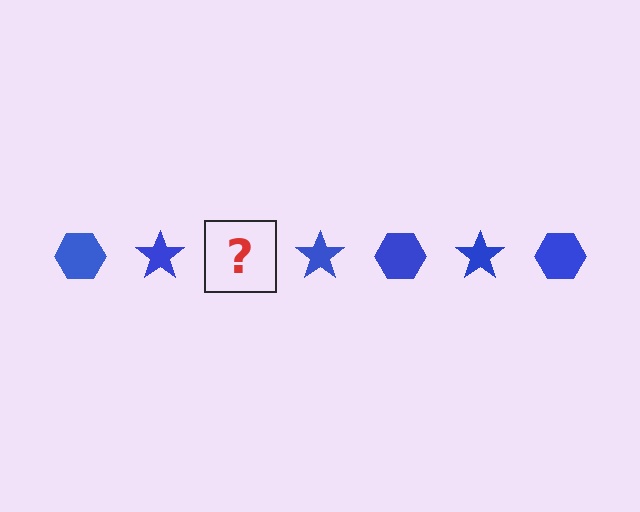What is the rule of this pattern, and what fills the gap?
The rule is that the pattern cycles through hexagon, star shapes in blue. The gap should be filled with a blue hexagon.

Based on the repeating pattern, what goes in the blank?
The blank should be a blue hexagon.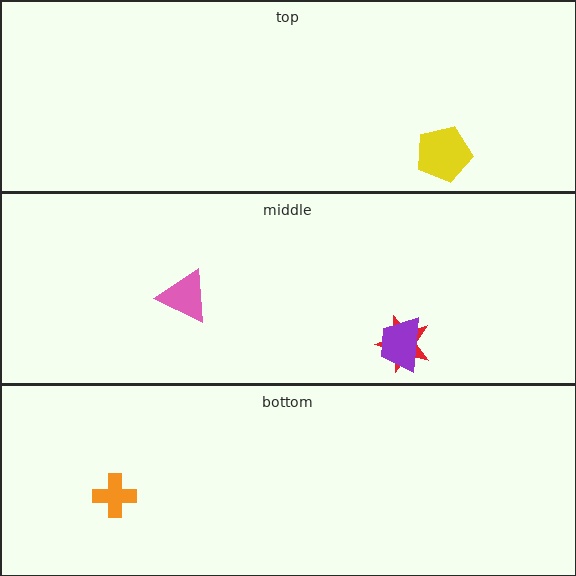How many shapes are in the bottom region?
1.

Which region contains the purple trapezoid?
The middle region.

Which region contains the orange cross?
The bottom region.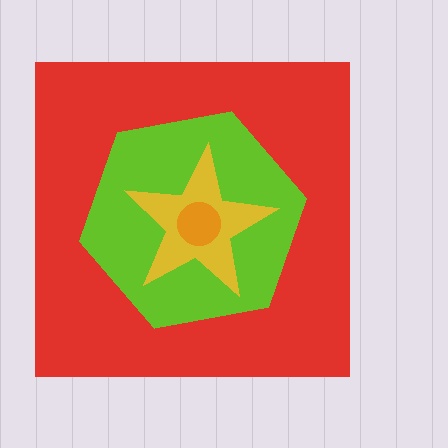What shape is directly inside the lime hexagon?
The yellow star.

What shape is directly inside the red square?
The lime hexagon.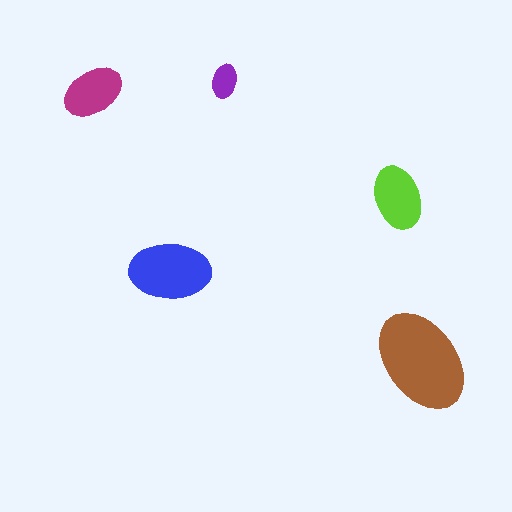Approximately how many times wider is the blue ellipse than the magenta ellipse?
About 1.5 times wider.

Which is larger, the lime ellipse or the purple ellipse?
The lime one.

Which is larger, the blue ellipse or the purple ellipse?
The blue one.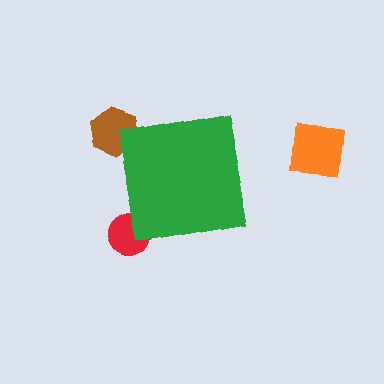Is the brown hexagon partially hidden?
Yes, the brown hexagon is partially hidden behind the green square.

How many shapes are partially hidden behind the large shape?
2 shapes are partially hidden.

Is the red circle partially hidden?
Yes, the red circle is partially hidden behind the green square.